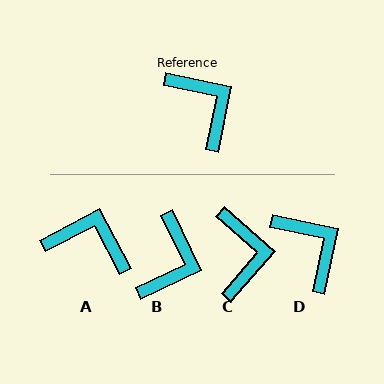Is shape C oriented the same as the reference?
No, it is off by about 29 degrees.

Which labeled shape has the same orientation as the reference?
D.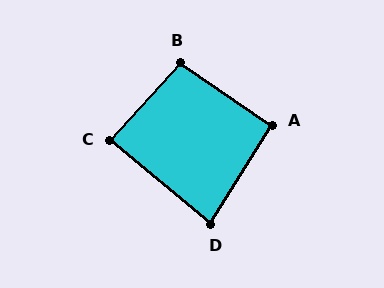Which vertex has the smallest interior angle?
D, at approximately 82 degrees.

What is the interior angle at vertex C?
Approximately 88 degrees (approximately right).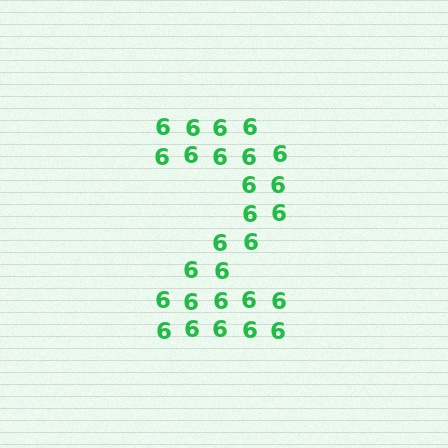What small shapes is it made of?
It is made of small digit 6's.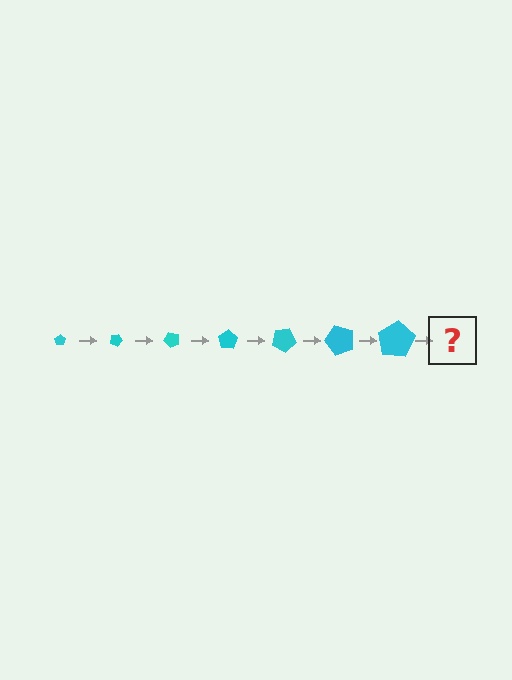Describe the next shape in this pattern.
It should be a pentagon, larger than the previous one and rotated 175 degrees from the start.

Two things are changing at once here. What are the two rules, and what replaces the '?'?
The two rules are that the pentagon grows larger each step and it rotates 25 degrees each step. The '?' should be a pentagon, larger than the previous one and rotated 175 degrees from the start.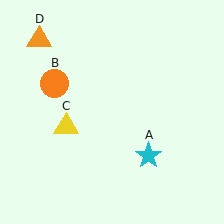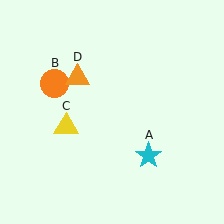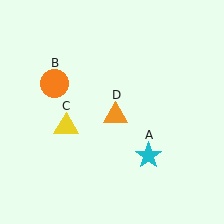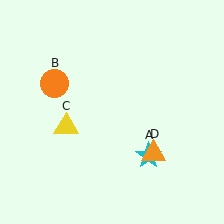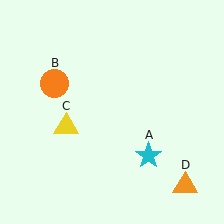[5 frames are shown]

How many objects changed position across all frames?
1 object changed position: orange triangle (object D).